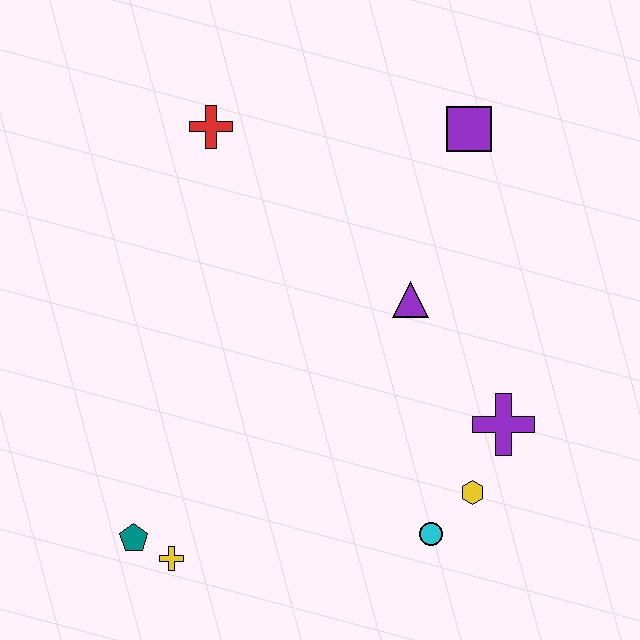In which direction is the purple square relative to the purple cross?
The purple square is above the purple cross.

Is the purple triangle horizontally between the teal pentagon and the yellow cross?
No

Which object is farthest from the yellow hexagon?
The red cross is farthest from the yellow hexagon.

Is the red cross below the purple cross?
No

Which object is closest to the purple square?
The purple triangle is closest to the purple square.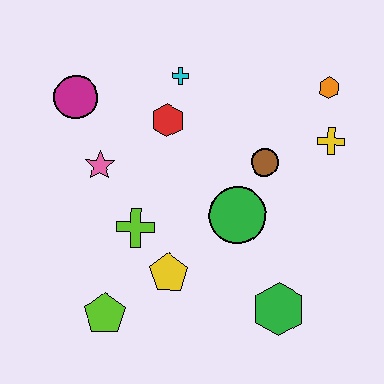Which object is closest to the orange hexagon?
The yellow cross is closest to the orange hexagon.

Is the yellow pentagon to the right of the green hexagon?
No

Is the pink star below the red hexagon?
Yes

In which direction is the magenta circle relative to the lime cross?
The magenta circle is above the lime cross.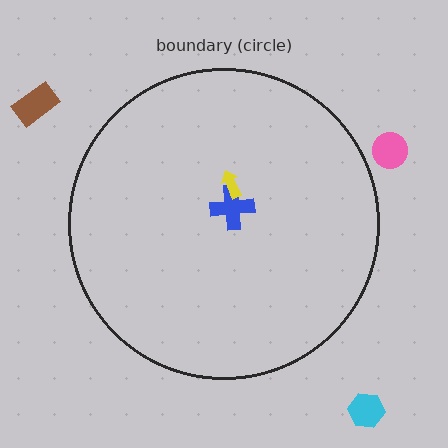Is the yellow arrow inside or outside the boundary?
Inside.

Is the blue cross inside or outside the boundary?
Inside.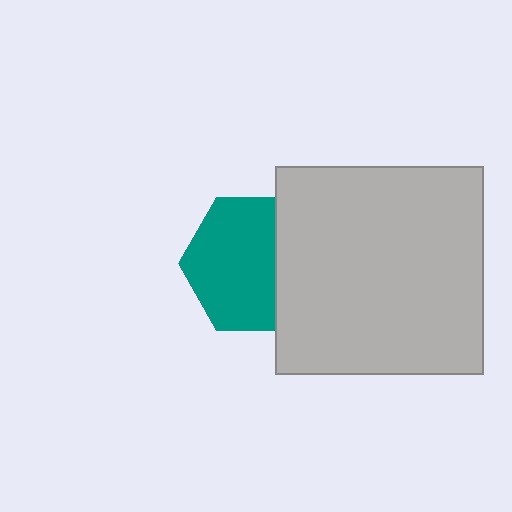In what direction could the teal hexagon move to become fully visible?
The teal hexagon could move left. That would shift it out from behind the light gray square entirely.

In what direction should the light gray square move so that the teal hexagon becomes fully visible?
The light gray square should move right. That is the shortest direction to clear the overlap and leave the teal hexagon fully visible.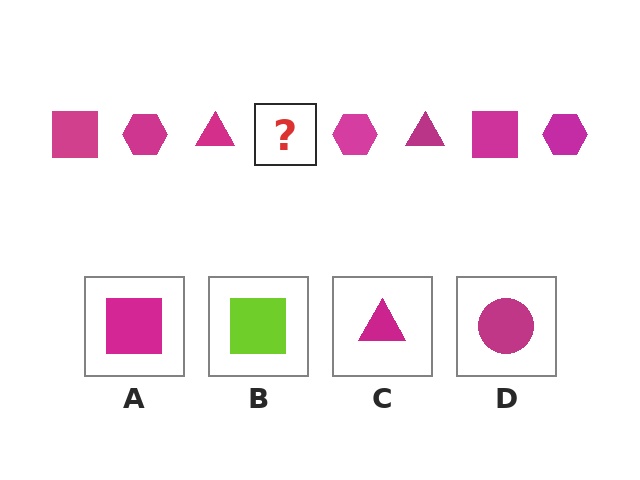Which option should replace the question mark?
Option A.